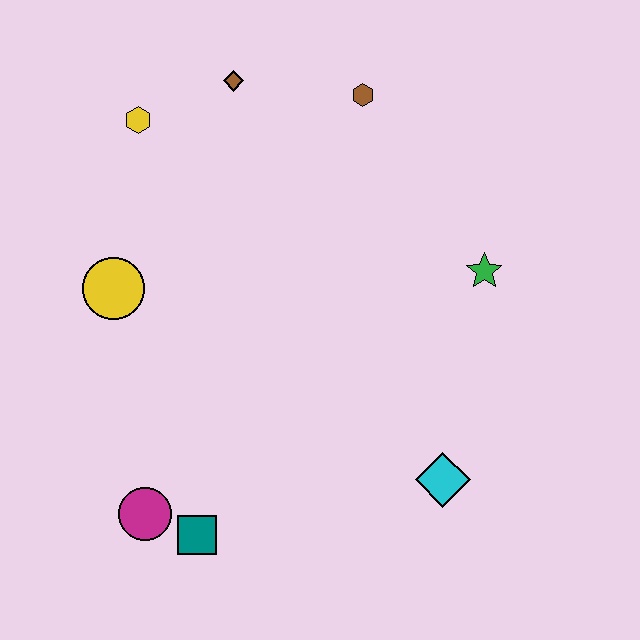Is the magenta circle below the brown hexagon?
Yes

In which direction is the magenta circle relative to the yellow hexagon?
The magenta circle is below the yellow hexagon.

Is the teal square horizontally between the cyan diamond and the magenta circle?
Yes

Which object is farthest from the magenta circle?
The brown hexagon is farthest from the magenta circle.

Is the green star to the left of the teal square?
No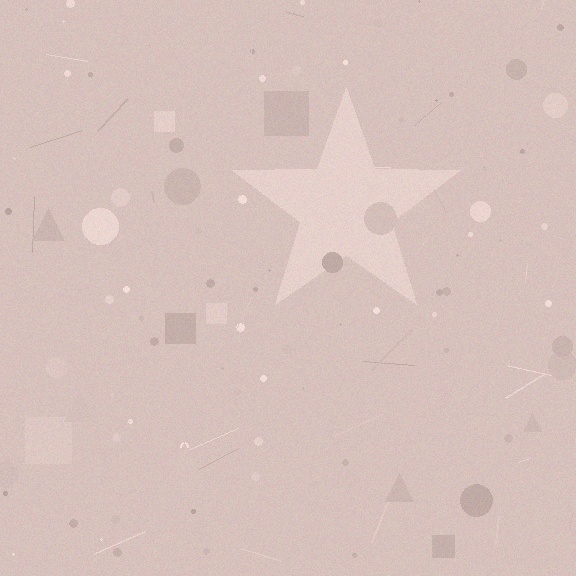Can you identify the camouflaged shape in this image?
The camouflaged shape is a star.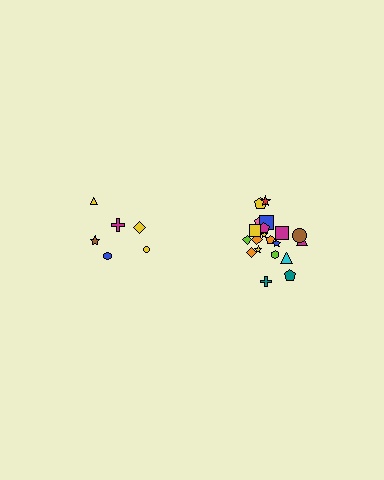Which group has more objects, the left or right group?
The right group.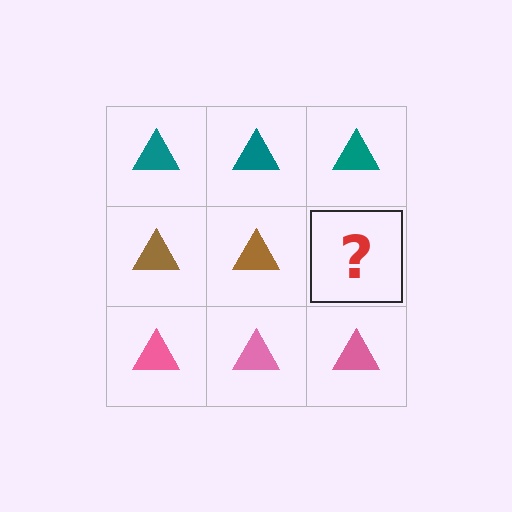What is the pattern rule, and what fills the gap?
The rule is that each row has a consistent color. The gap should be filled with a brown triangle.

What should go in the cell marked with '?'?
The missing cell should contain a brown triangle.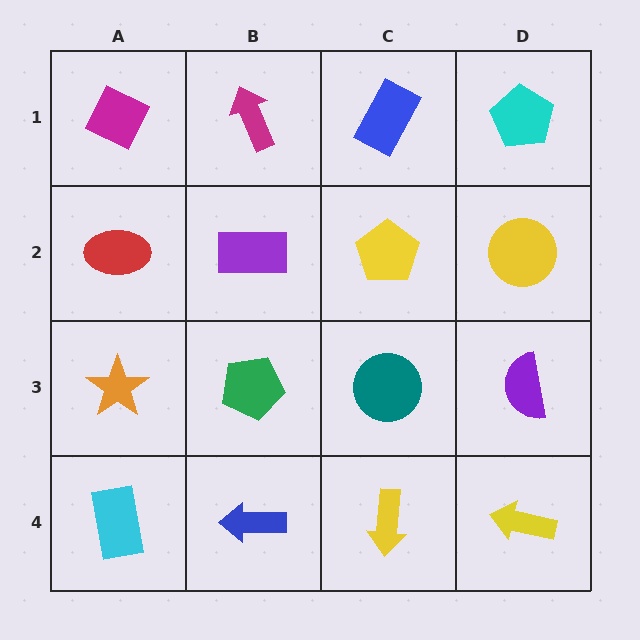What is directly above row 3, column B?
A purple rectangle.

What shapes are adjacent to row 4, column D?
A purple semicircle (row 3, column D), a yellow arrow (row 4, column C).